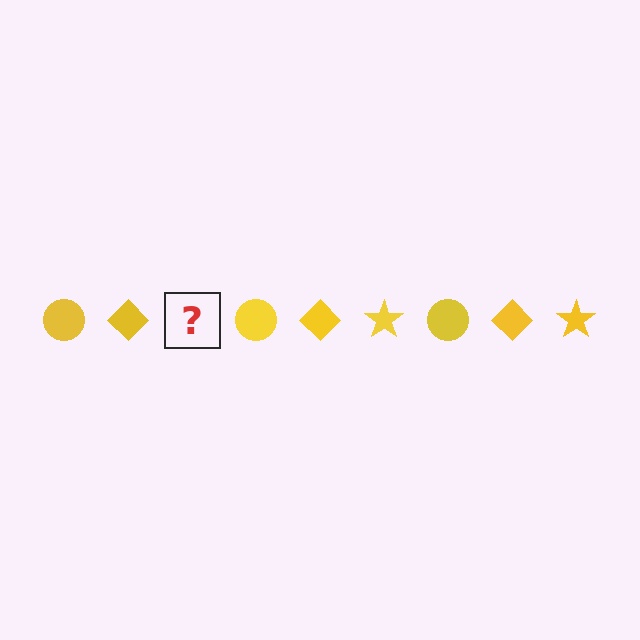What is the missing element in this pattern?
The missing element is a yellow star.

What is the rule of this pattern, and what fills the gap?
The rule is that the pattern cycles through circle, diamond, star shapes in yellow. The gap should be filled with a yellow star.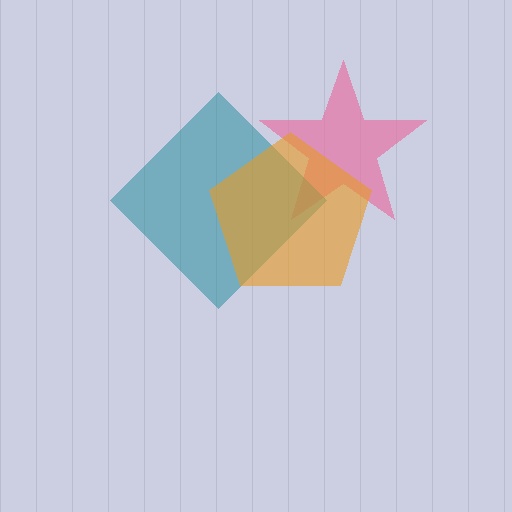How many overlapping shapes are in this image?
There are 3 overlapping shapes in the image.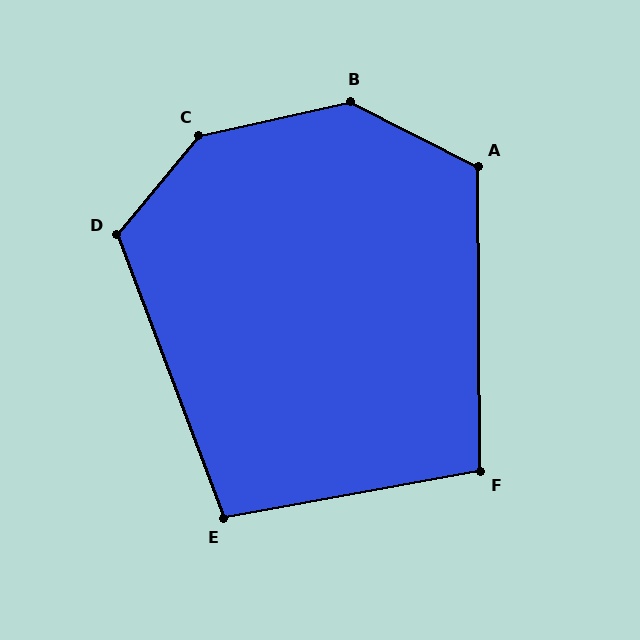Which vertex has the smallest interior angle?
F, at approximately 100 degrees.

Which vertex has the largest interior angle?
C, at approximately 142 degrees.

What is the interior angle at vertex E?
Approximately 100 degrees (obtuse).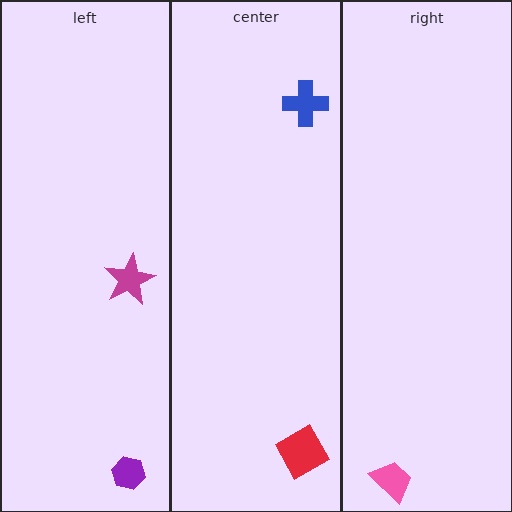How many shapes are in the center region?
2.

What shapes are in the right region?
The pink trapezoid.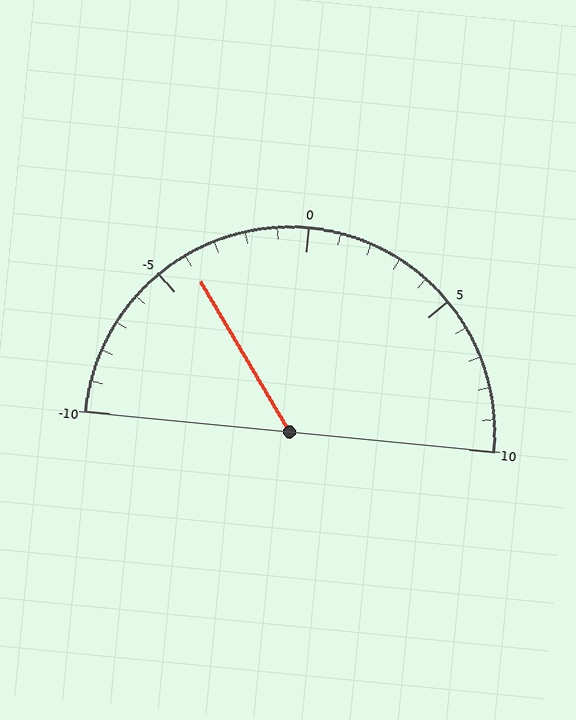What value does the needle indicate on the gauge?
The needle indicates approximately -4.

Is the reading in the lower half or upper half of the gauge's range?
The reading is in the lower half of the range (-10 to 10).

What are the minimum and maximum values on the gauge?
The gauge ranges from -10 to 10.